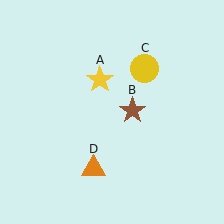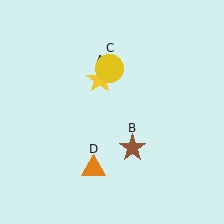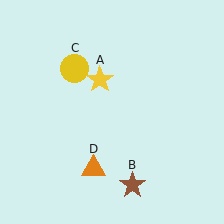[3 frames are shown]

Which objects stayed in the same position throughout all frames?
Yellow star (object A) and orange triangle (object D) remained stationary.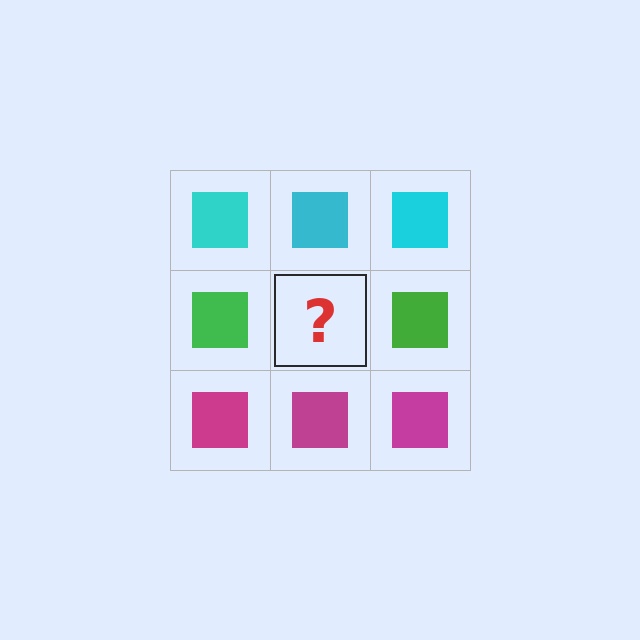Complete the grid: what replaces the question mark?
The question mark should be replaced with a green square.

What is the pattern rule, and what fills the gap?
The rule is that each row has a consistent color. The gap should be filled with a green square.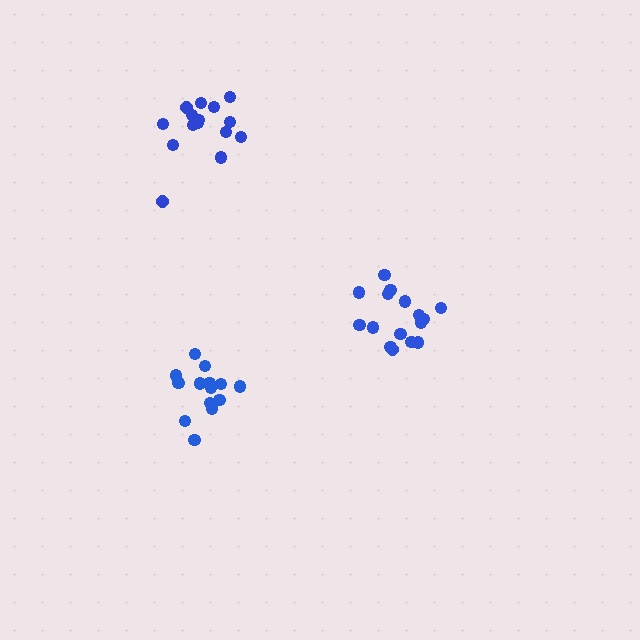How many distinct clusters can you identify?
There are 3 distinct clusters.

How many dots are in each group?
Group 1: 14 dots, Group 2: 16 dots, Group 3: 15 dots (45 total).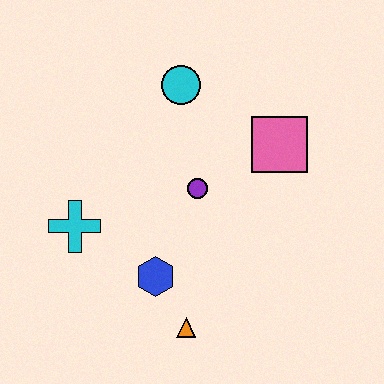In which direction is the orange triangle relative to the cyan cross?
The orange triangle is to the right of the cyan cross.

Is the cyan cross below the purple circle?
Yes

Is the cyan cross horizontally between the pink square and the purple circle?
No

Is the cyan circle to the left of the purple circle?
Yes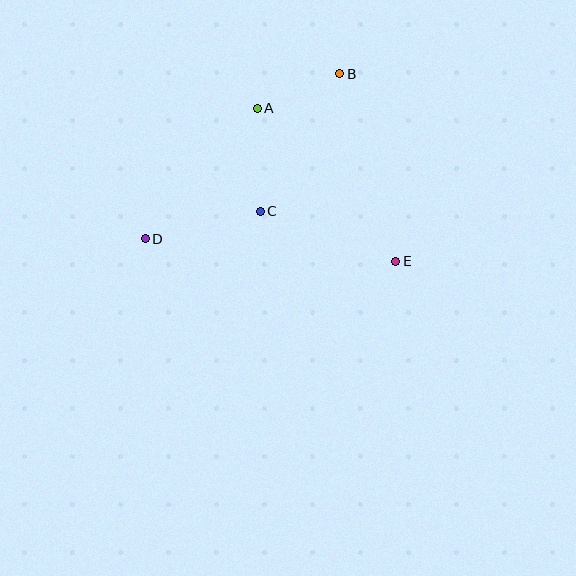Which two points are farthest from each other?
Points B and D are farthest from each other.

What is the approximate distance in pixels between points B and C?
The distance between B and C is approximately 159 pixels.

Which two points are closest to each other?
Points A and B are closest to each other.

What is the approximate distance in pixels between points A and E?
The distance between A and E is approximately 207 pixels.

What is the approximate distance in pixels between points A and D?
The distance between A and D is approximately 172 pixels.